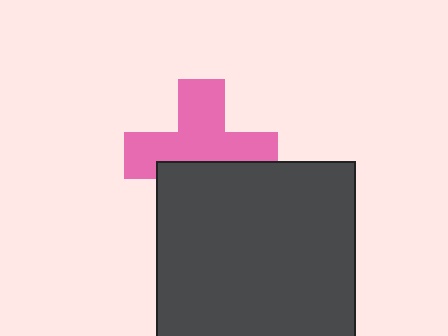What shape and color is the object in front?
The object in front is a dark gray square.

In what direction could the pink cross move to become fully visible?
The pink cross could move up. That would shift it out from behind the dark gray square entirely.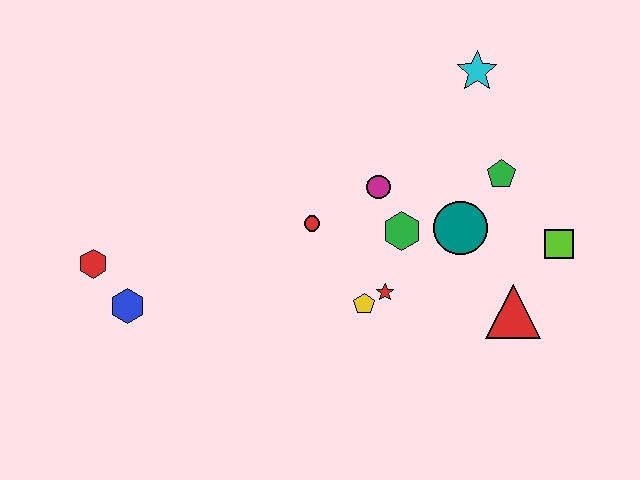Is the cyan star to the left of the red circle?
No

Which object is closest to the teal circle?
The green hexagon is closest to the teal circle.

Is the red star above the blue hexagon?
Yes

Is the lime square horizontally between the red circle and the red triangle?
No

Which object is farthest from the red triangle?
The red hexagon is farthest from the red triangle.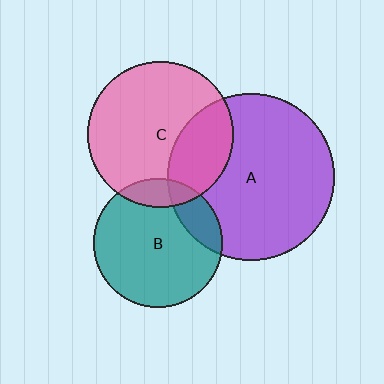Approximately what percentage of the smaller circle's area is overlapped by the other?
Approximately 30%.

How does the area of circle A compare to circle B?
Approximately 1.7 times.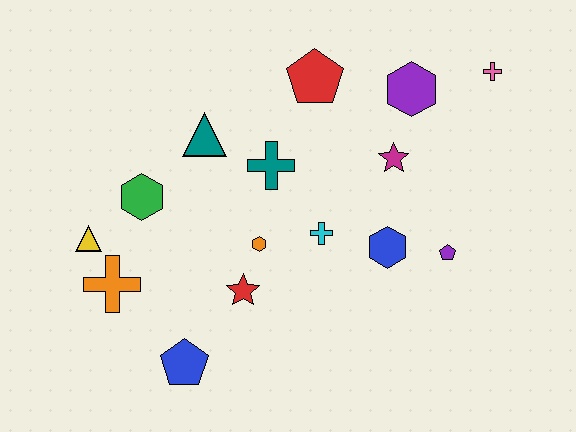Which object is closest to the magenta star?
The purple hexagon is closest to the magenta star.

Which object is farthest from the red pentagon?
The blue pentagon is farthest from the red pentagon.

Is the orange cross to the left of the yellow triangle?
No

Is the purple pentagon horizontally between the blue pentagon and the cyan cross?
No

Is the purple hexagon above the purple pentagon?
Yes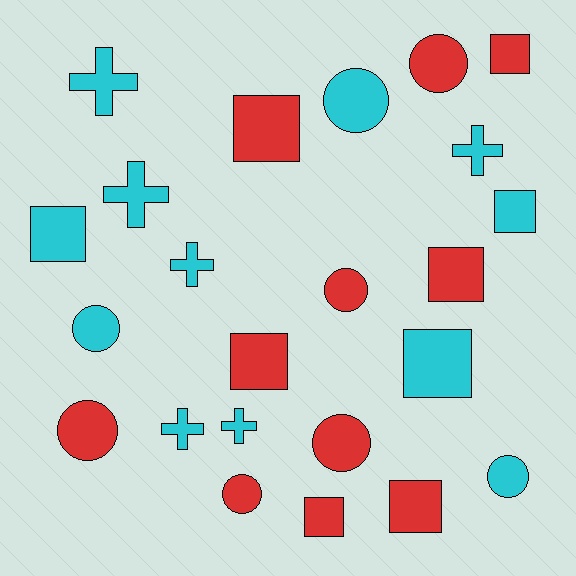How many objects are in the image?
There are 23 objects.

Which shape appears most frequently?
Square, with 9 objects.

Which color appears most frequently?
Cyan, with 12 objects.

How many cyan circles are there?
There are 3 cyan circles.